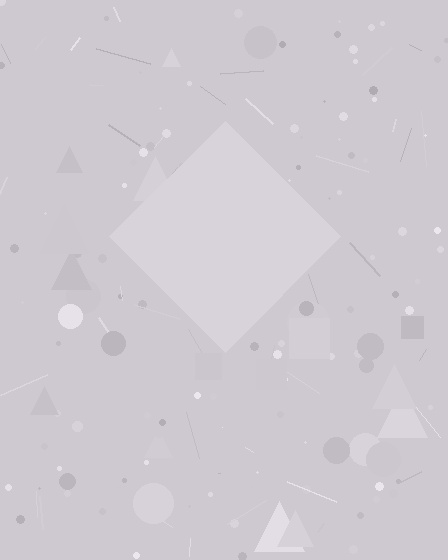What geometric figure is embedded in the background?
A diamond is embedded in the background.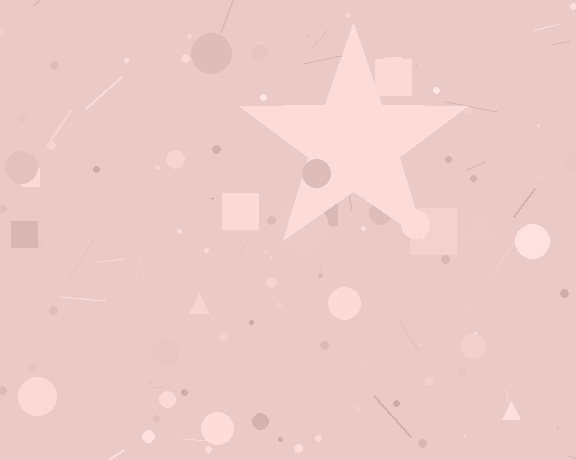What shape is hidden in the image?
A star is hidden in the image.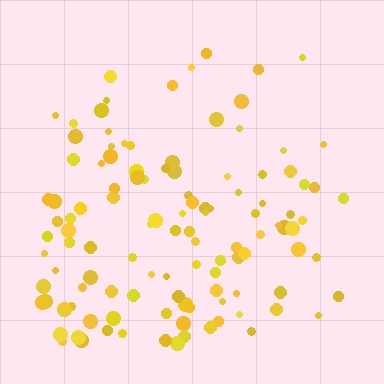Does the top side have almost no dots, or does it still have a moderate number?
Still a moderate number, just noticeably fewer than the bottom.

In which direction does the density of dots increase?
From top to bottom, with the bottom side densest.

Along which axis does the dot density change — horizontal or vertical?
Vertical.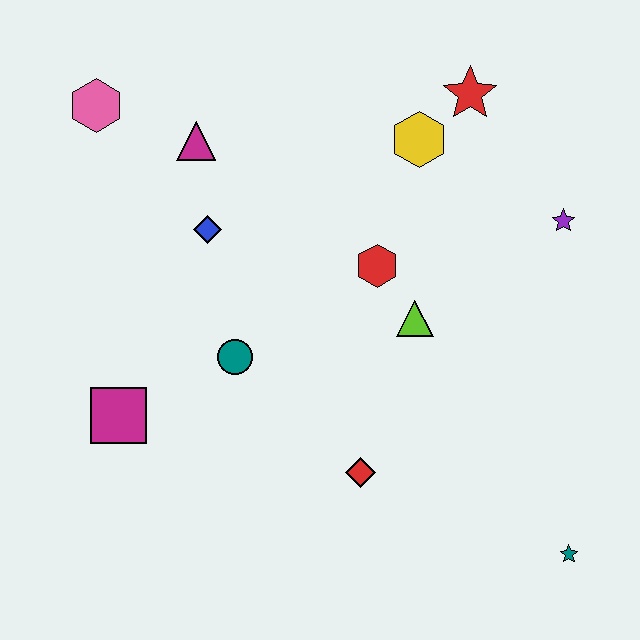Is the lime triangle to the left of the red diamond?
No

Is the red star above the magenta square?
Yes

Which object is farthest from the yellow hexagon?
The teal star is farthest from the yellow hexagon.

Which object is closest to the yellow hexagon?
The red star is closest to the yellow hexagon.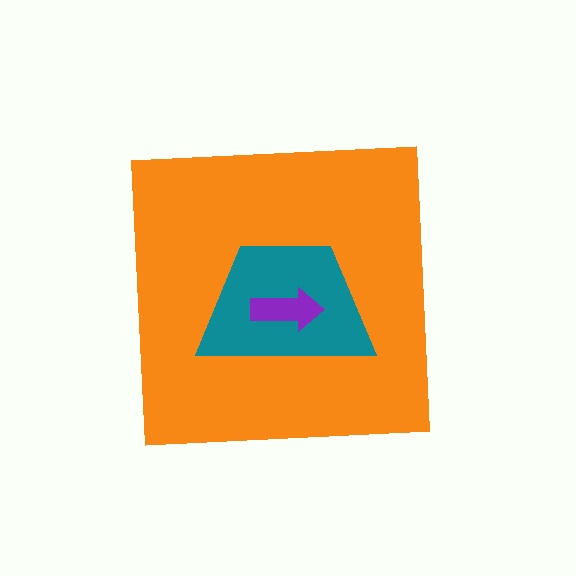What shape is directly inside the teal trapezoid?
The purple arrow.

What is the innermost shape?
The purple arrow.